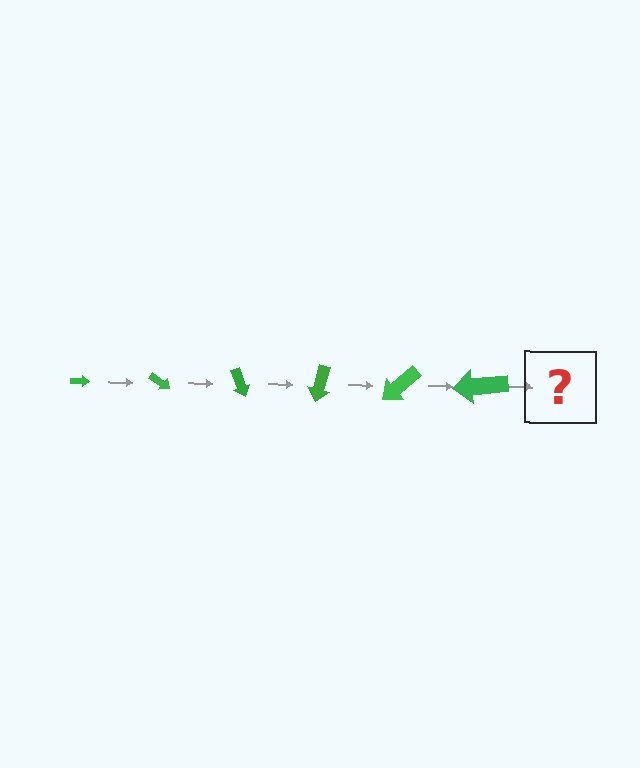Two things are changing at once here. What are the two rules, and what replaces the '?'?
The two rules are that the arrow grows larger each step and it rotates 35 degrees each step. The '?' should be an arrow, larger than the previous one and rotated 210 degrees from the start.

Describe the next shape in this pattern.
It should be an arrow, larger than the previous one and rotated 210 degrees from the start.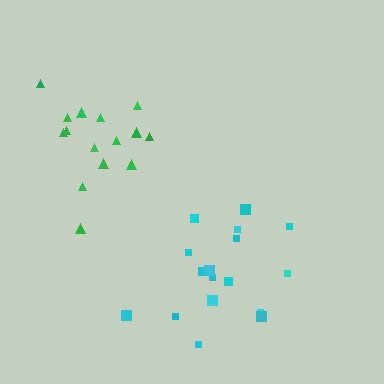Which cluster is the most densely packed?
Green.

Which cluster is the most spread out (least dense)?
Cyan.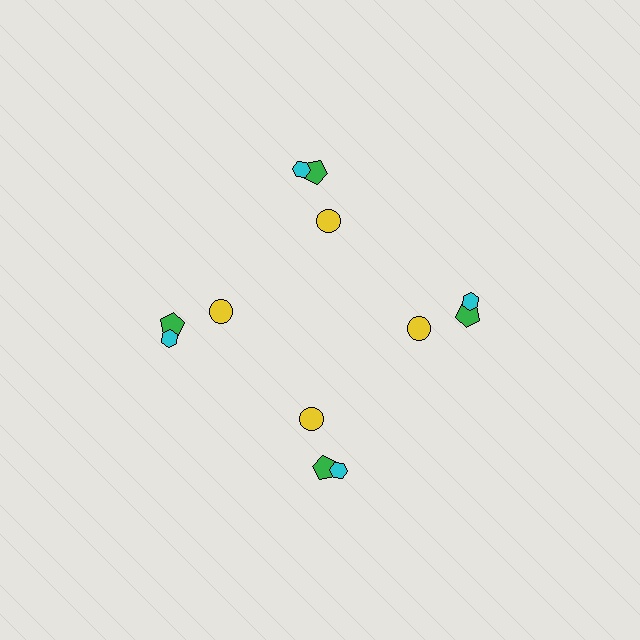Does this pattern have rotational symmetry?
Yes, this pattern has 4-fold rotational symmetry. It looks the same after rotating 90 degrees around the center.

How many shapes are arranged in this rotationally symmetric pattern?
There are 12 shapes, arranged in 4 groups of 3.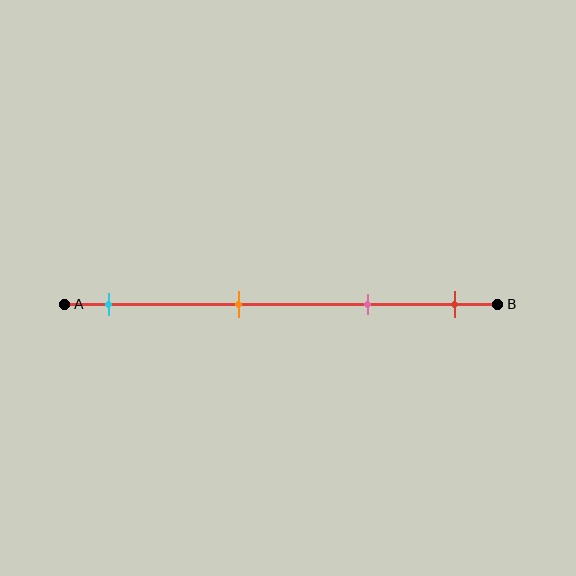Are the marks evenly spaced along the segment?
No, the marks are not evenly spaced.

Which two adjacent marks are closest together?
The pink and red marks are the closest adjacent pair.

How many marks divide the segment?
There are 4 marks dividing the segment.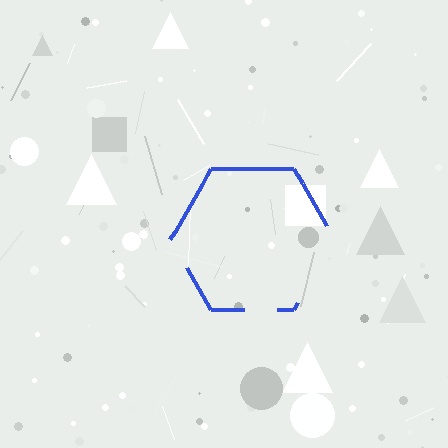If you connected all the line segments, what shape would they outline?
They would outline a hexagon.